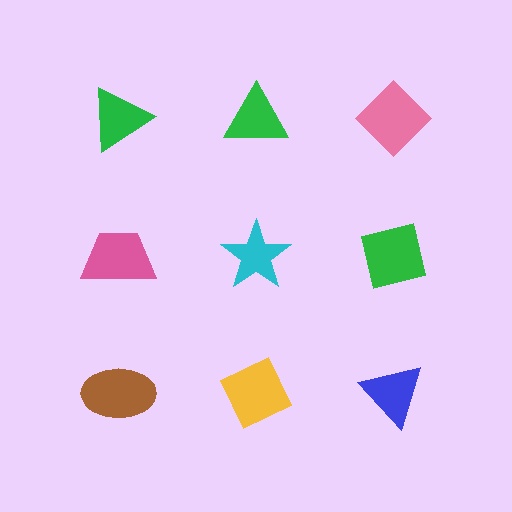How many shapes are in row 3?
3 shapes.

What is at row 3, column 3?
A blue triangle.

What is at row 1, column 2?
A green triangle.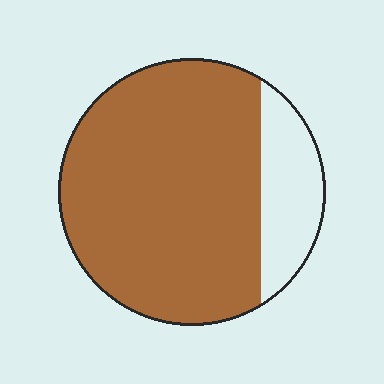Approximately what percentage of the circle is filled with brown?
Approximately 80%.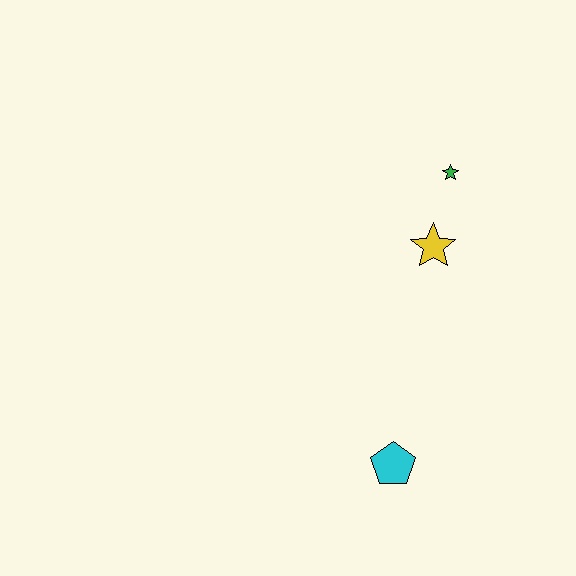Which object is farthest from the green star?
The cyan pentagon is farthest from the green star.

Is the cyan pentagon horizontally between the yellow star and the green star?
No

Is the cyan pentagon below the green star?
Yes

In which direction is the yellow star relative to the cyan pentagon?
The yellow star is above the cyan pentagon.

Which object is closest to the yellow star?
The green star is closest to the yellow star.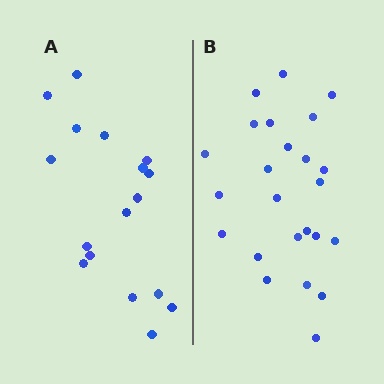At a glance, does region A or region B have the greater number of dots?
Region B (the right region) has more dots.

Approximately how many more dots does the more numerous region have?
Region B has roughly 8 or so more dots than region A.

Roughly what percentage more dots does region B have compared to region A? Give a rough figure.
About 40% more.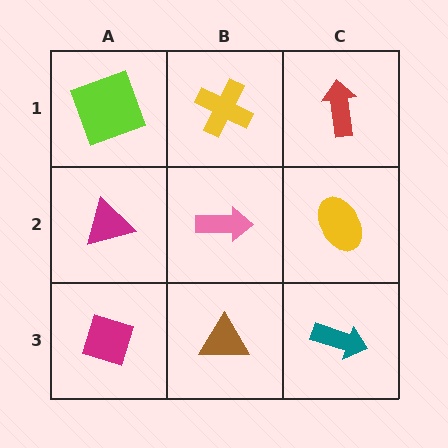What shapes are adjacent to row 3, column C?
A yellow ellipse (row 2, column C), a brown triangle (row 3, column B).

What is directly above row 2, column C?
A red arrow.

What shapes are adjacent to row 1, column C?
A yellow ellipse (row 2, column C), a yellow cross (row 1, column B).